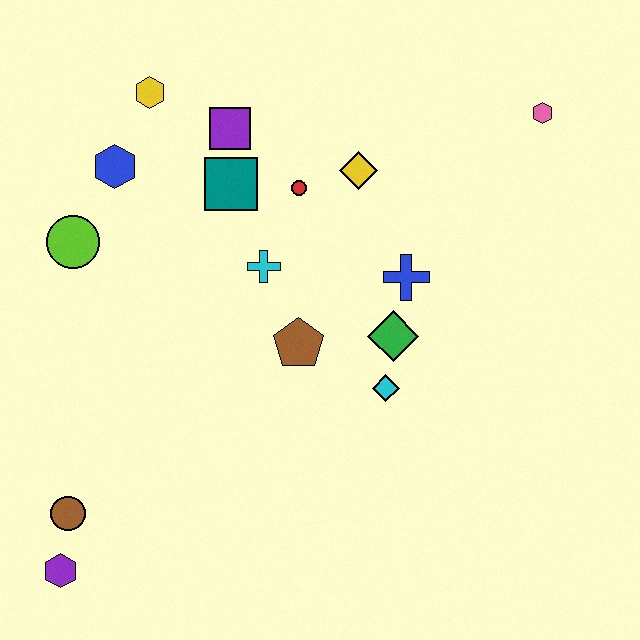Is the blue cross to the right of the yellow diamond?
Yes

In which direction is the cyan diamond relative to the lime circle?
The cyan diamond is to the right of the lime circle.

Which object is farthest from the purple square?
The purple hexagon is farthest from the purple square.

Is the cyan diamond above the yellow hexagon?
No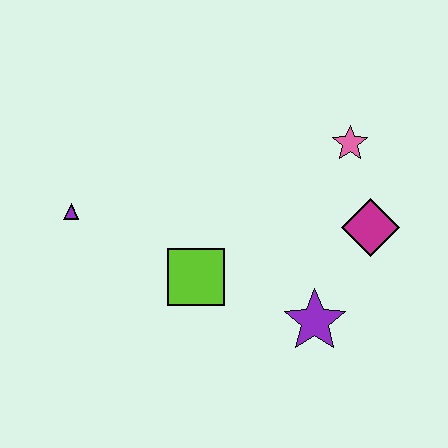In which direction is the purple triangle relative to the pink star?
The purple triangle is to the left of the pink star.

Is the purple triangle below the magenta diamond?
No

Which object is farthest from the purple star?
The purple triangle is farthest from the purple star.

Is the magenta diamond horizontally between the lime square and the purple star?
No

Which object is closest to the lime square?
The purple star is closest to the lime square.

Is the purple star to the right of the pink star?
No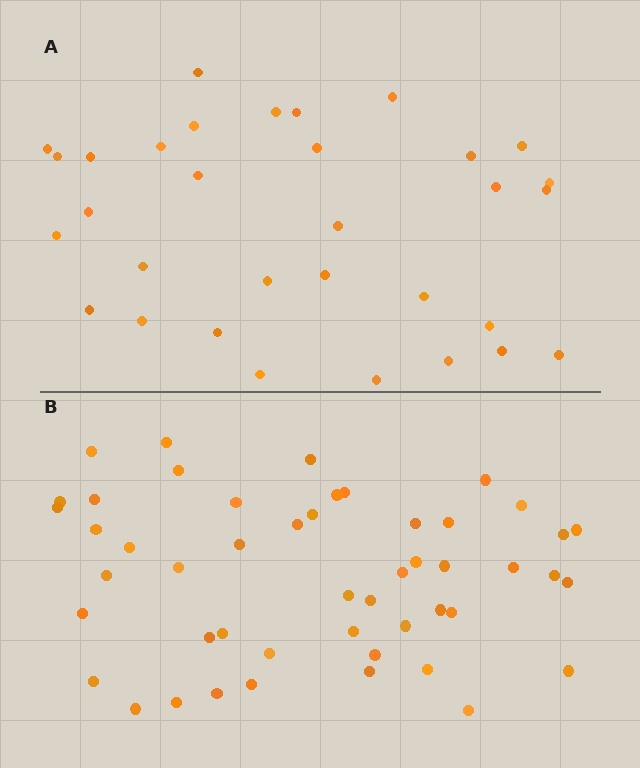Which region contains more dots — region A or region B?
Region B (the bottom region) has more dots.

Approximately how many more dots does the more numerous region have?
Region B has approximately 15 more dots than region A.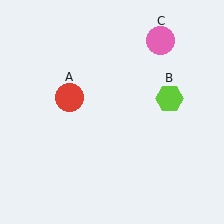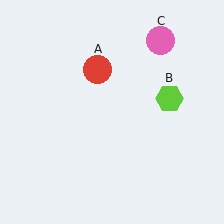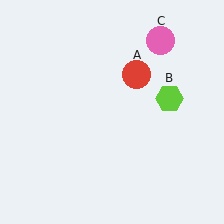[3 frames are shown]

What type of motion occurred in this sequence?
The red circle (object A) rotated clockwise around the center of the scene.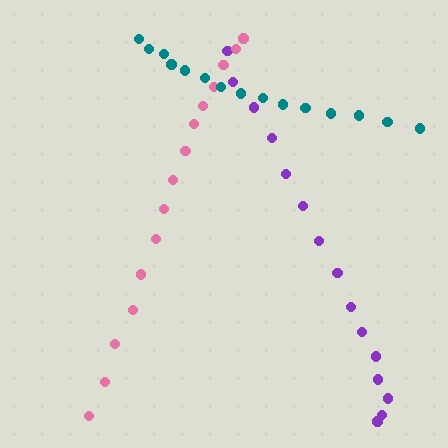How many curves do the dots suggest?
There are 3 distinct paths.